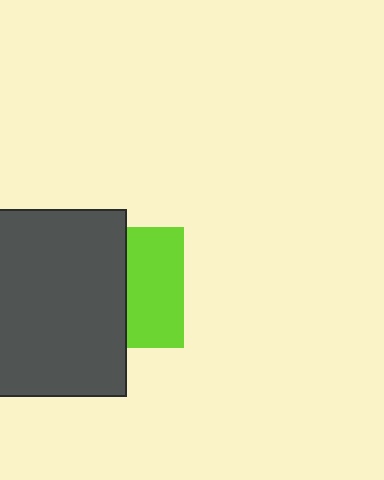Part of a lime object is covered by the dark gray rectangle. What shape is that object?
It is a square.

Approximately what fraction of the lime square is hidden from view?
Roughly 53% of the lime square is hidden behind the dark gray rectangle.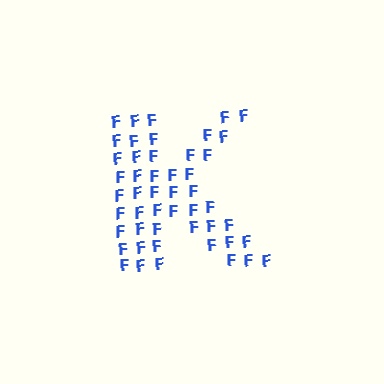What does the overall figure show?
The overall figure shows the letter K.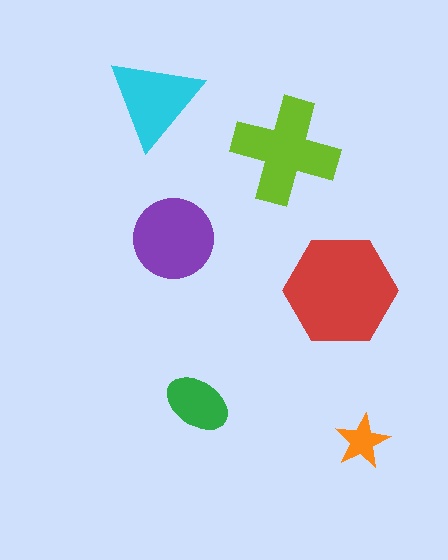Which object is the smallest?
The orange star.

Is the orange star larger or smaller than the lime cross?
Smaller.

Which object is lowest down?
The orange star is bottommost.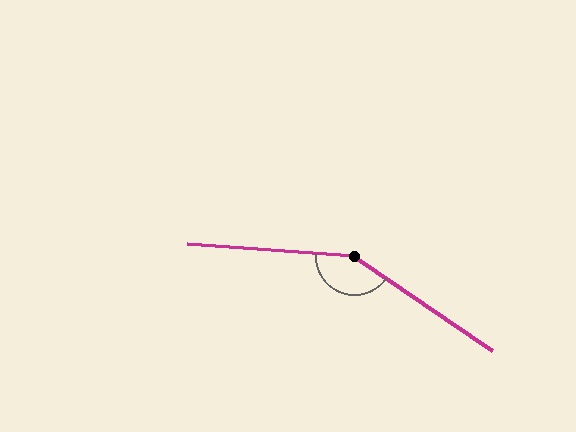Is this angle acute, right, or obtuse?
It is obtuse.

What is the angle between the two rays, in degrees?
Approximately 150 degrees.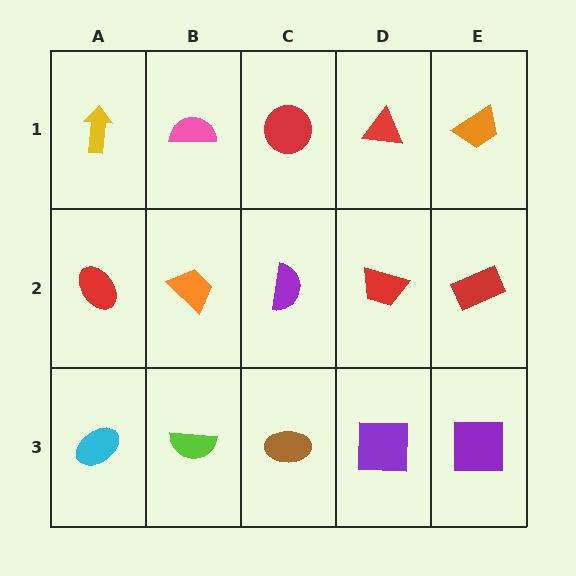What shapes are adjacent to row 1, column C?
A purple semicircle (row 2, column C), a pink semicircle (row 1, column B), a red triangle (row 1, column D).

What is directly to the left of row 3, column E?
A purple square.